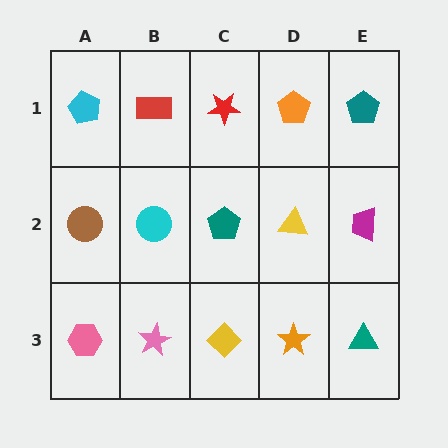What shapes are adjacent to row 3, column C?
A teal pentagon (row 2, column C), a pink star (row 3, column B), an orange star (row 3, column D).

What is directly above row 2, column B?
A red rectangle.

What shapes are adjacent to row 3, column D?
A yellow triangle (row 2, column D), a yellow diamond (row 3, column C), a teal triangle (row 3, column E).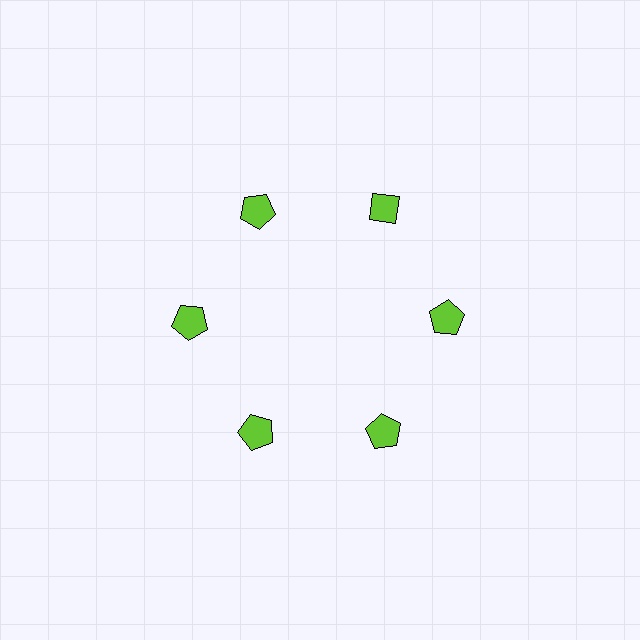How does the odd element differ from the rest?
It has a different shape: diamond instead of pentagon.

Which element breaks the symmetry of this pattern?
The lime diamond at roughly the 1 o'clock position breaks the symmetry. All other shapes are lime pentagons.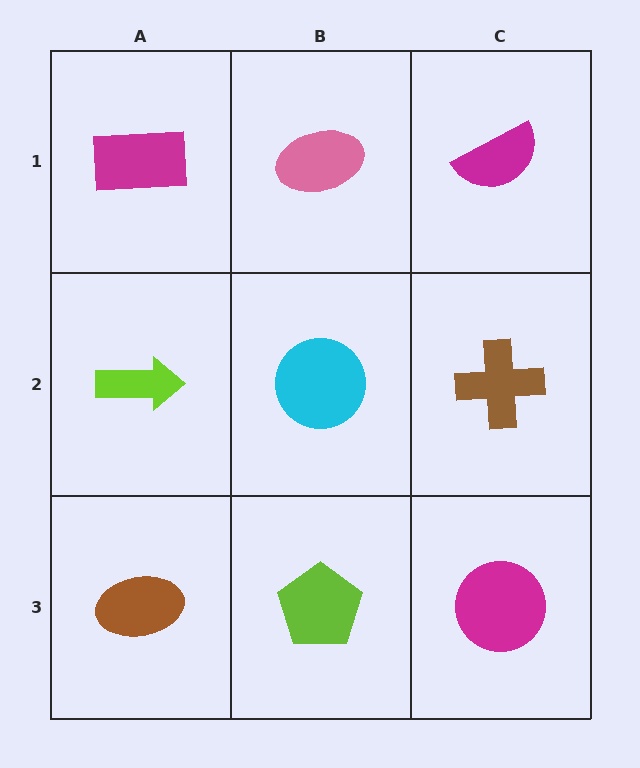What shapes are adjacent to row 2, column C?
A magenta semicircle (row 1, column C), a magenta circle (row 3, column C), a cyan circle (row 2, column B).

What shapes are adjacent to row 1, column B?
A cyan circle (row 2, column B), a magenta rectangle (row 1, column A), a magenta semicircle (row 1, column C).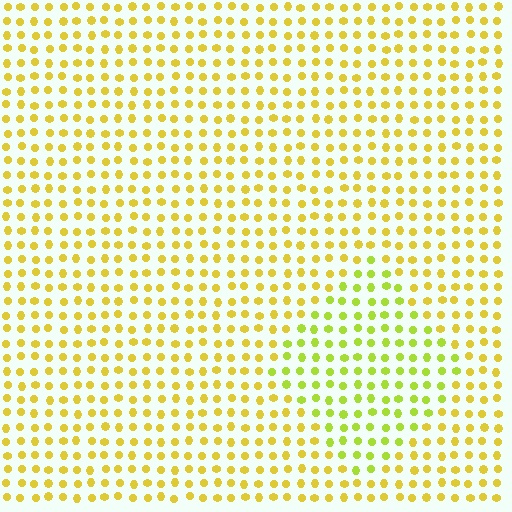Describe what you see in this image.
The image is filled with small yellow elements in a uniform arrangement. A diamond-shaped region is visible where the elements are tinted to a slightly different hue, forming a subtle color boundary.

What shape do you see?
I see a diamond.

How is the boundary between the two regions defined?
The boundary is defined purely by a slight shift in hue (about 28 degrees). Spacing, size, and orientation are identical on both sides.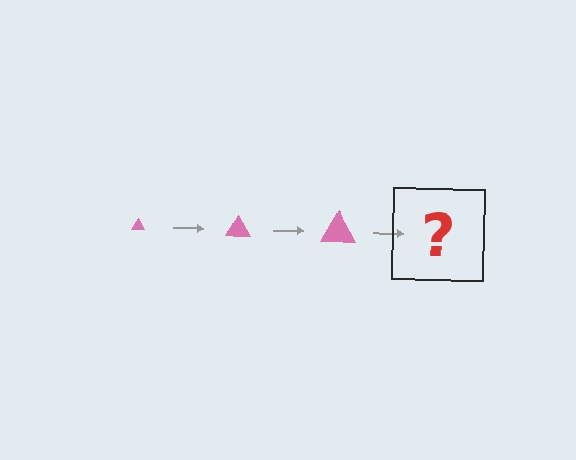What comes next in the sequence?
The next element should be a pink triangle, larger than the previous one.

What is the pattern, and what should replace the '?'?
The pattern is that the triangle gets progressively larger each step. The '?' should be a pink triangle, larger than the previous one.